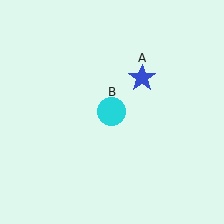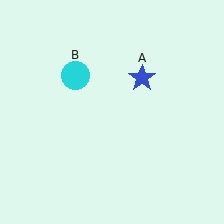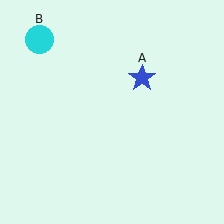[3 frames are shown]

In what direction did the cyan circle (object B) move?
The cyan circle (object B) moved up and to the left.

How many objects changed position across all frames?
1 object changed position: cyan circle (object B).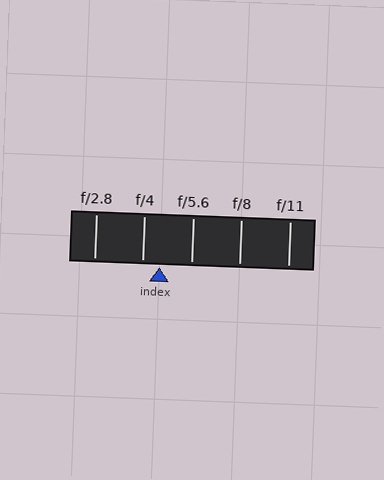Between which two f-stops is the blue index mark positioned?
The index mark is between f/4 and f/5.6.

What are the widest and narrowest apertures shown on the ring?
The widest aperture shown is f/2.8 and the narrowest is f/11.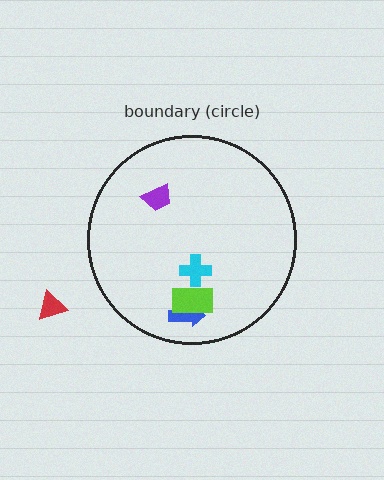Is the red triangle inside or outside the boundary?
Outside.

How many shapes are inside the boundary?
4 inside, 1 outside.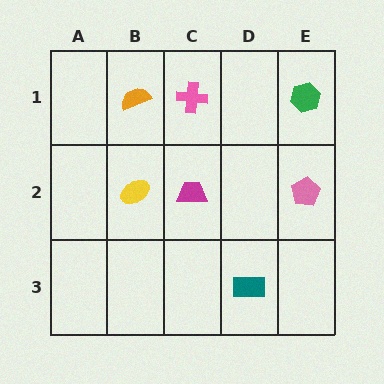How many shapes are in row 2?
3 shapes.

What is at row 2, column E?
A pink pentagon.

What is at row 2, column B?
A yellow ellipse.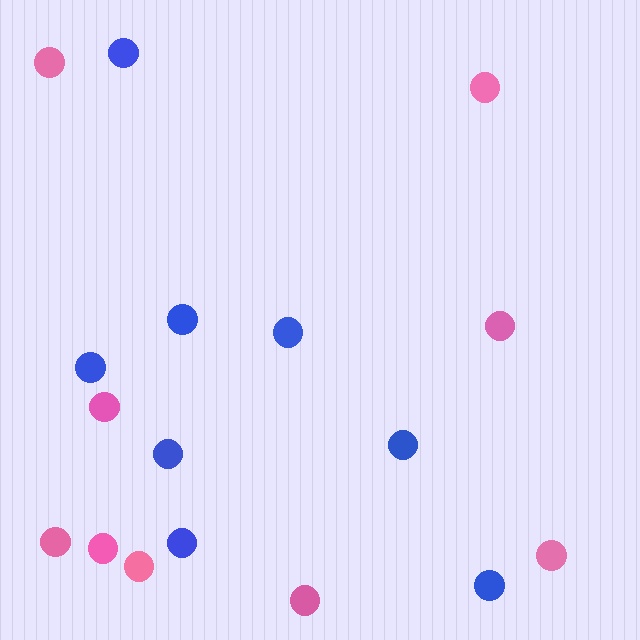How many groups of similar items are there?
There are 2 groups: one group of pink circles (9) and one group of blue circles (8).